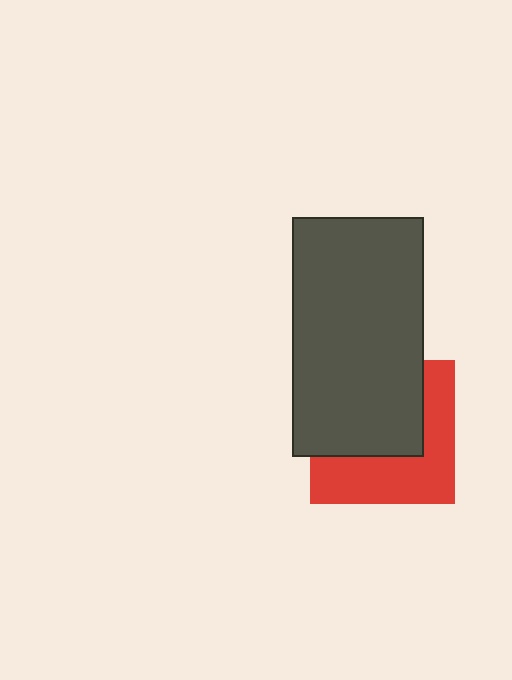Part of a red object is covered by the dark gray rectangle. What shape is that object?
It is a square.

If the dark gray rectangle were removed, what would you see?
You would see the complete red square.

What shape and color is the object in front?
The object in front is a dark gray rectangle.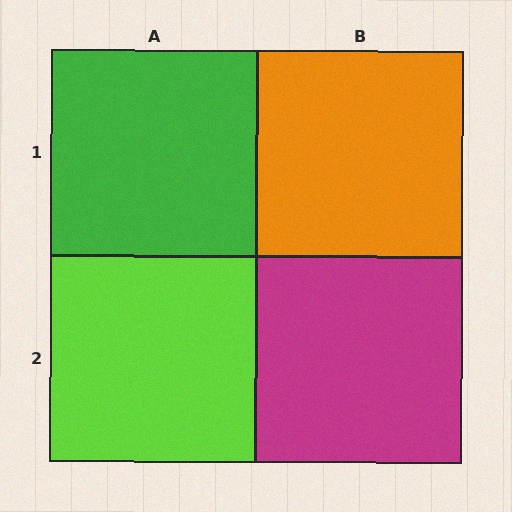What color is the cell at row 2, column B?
Magenta.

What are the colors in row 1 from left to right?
Green, orange.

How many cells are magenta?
1 cell is magenta.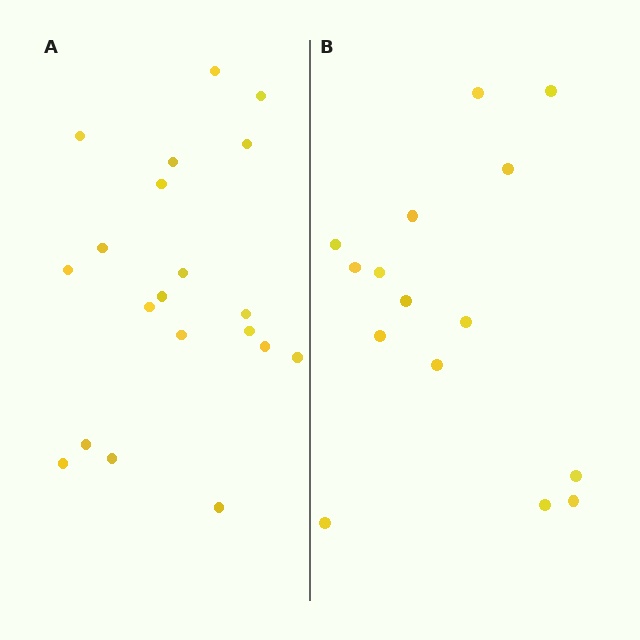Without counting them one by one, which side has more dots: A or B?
Region A (the left region) has more dots.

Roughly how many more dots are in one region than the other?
Region A has about 5 more dots than region B.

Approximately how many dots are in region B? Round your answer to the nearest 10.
About 20 dots. (The exact count is 15, which rounds to 20.)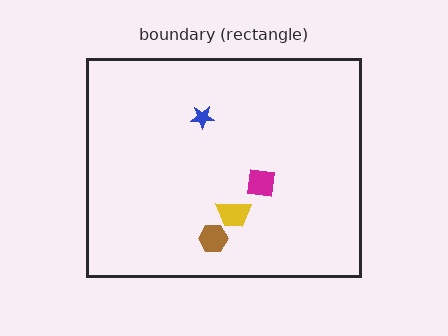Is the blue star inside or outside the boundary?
Inside.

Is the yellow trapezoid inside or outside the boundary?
Inside.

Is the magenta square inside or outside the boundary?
Inside.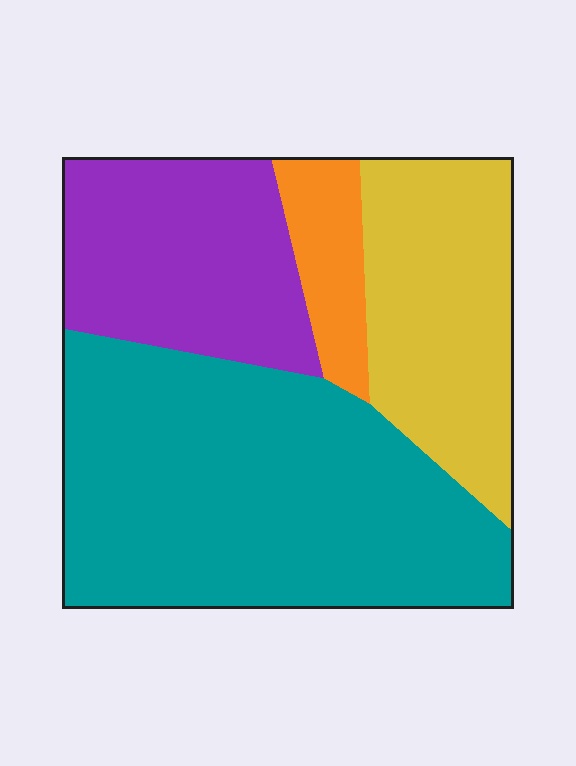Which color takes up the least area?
Orange, at roughly 10%.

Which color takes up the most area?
Teal, at roughly 50%.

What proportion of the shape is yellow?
Yellow takes up about one quarter (1/4) of the shape.